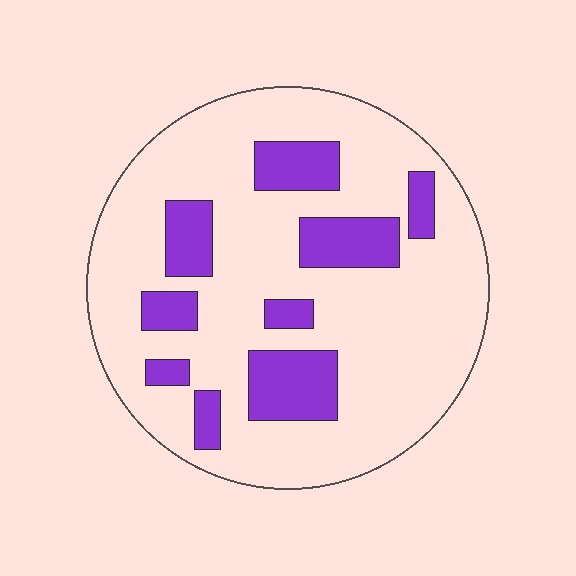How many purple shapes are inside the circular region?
9.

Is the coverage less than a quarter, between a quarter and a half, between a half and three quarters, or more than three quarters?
Less than a quarter.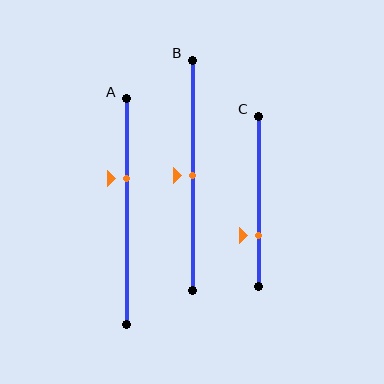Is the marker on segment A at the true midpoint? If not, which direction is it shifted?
No, the marker on segment A is shifted upward by about 14% of the segment length.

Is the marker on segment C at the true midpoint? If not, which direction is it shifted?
No, the marker on segment C is shifted downward by about 20% of the segment length.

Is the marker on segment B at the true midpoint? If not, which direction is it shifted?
Yes, the marker on segment B is at the true midpoint.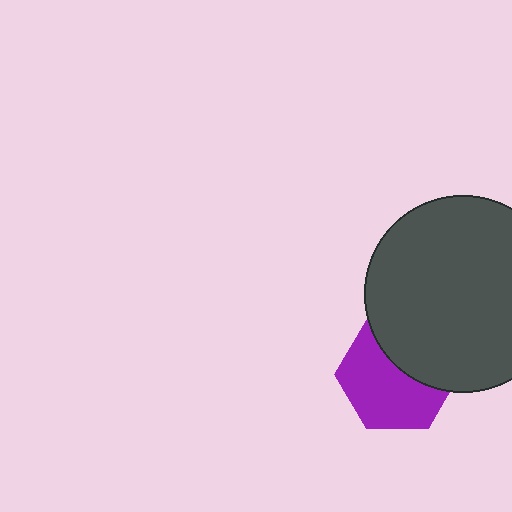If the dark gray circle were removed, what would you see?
You would see the complete purple hexagon.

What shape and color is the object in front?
The object in front is a dark gray circle.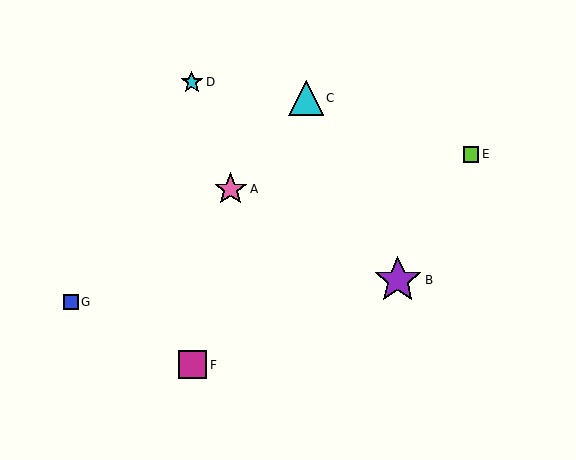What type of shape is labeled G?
Shape G is a blue square.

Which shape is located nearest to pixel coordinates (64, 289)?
The blue square (labeled G) at (71, 302) is nearest to that location.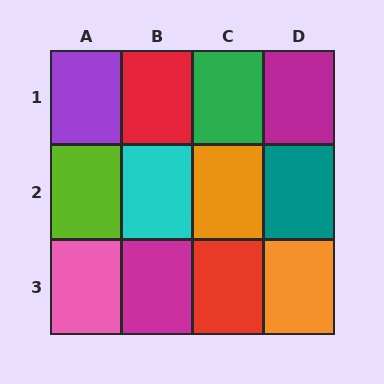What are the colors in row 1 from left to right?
Purple, red, green, magenta.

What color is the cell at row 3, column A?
Pink.